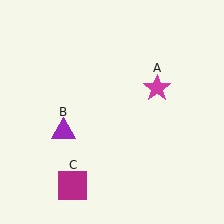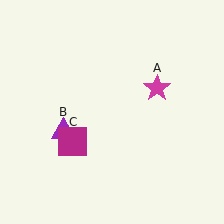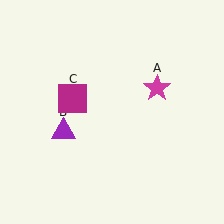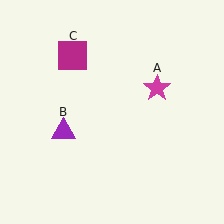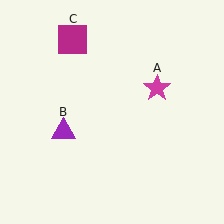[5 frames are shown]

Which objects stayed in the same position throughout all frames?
Magenta star (object A) and purple triangle (object B) remained stationary.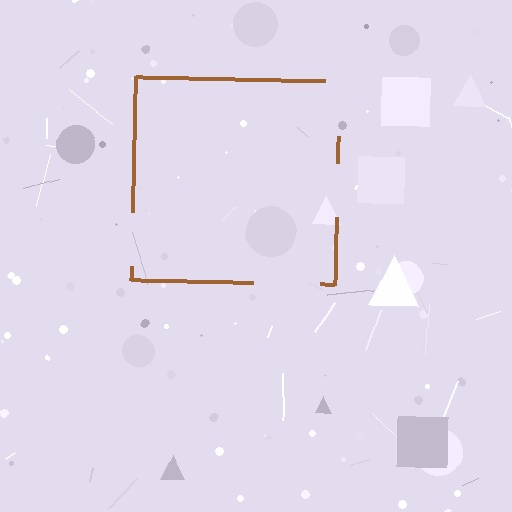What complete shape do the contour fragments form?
The contour fragments form a square.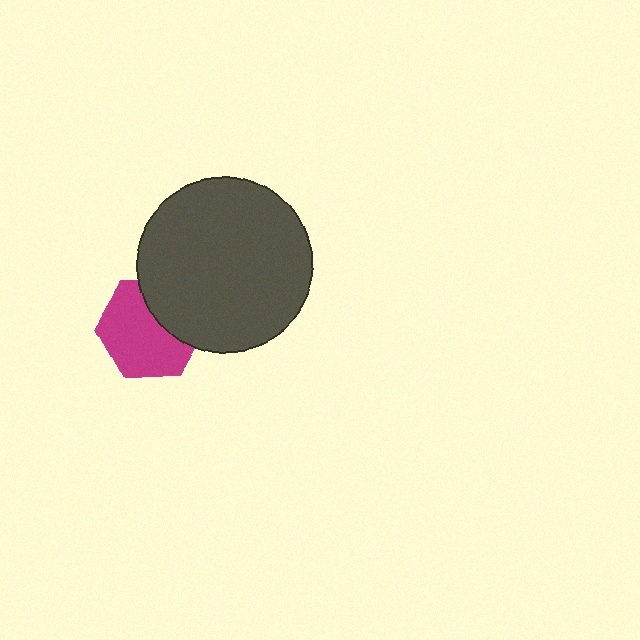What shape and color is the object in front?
The object in front is a dark gray circle.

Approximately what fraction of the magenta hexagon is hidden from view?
Roughly 33% of the magenta hexagon is hidden behind the dark gray circle.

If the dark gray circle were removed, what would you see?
You would see the complete magenta hexagon.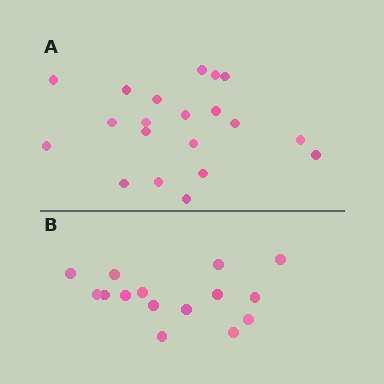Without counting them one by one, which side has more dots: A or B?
Region A (the top region) has more dots.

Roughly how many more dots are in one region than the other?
Region A has about 5 more dots than region B.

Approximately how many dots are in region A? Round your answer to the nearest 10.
About 20 dots.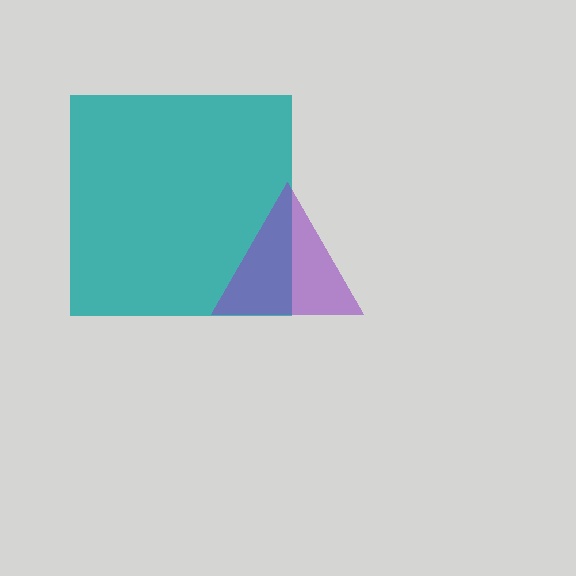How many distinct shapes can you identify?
There are 2 distinct shapes: a teal square, a purple triangle.